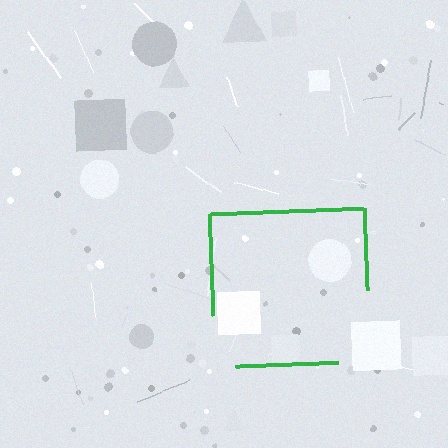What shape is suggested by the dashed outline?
The dashed outline suggests a square.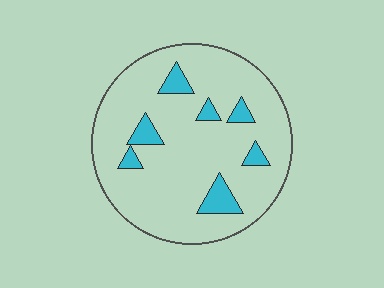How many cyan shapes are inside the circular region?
7.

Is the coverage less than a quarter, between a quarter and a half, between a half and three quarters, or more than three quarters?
Less than a quarter.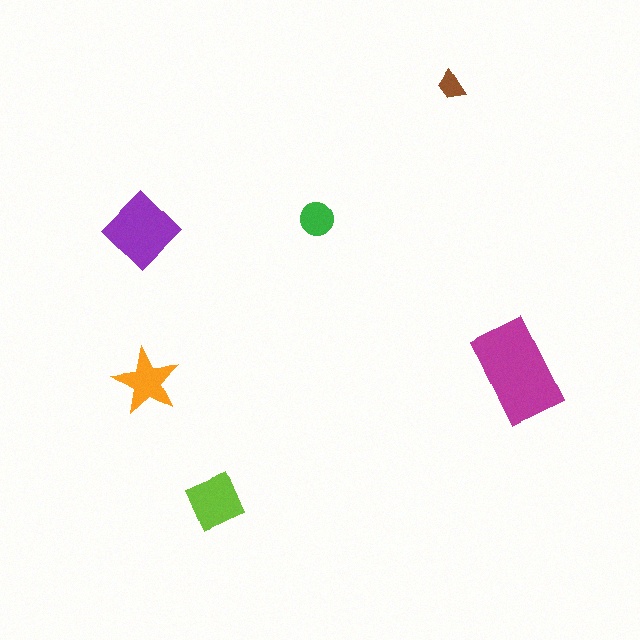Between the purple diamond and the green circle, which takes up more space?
The purple diamond.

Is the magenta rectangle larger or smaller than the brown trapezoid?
Larger.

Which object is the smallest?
The brown trapezoid.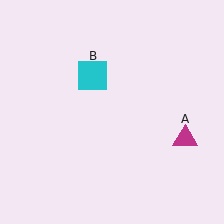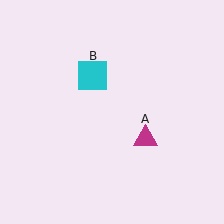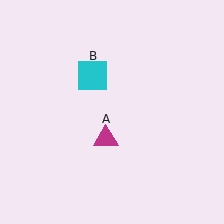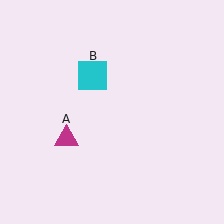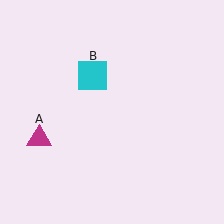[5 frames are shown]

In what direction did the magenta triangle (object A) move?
The magenta triangle (object A) moved left.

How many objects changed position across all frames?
1 object changed position: magenta triangle (object A).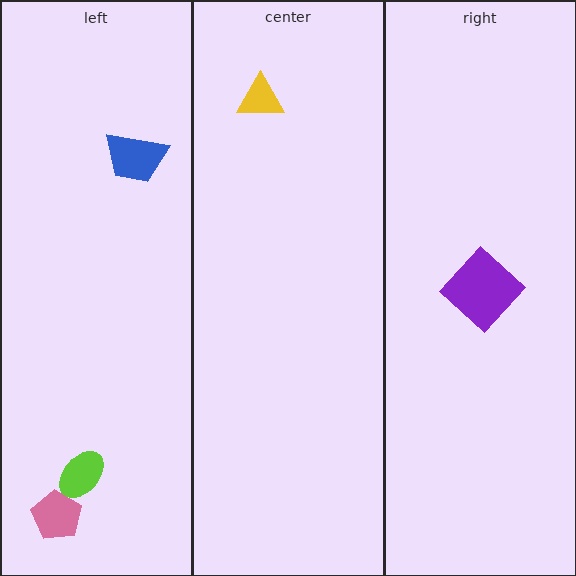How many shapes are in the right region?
1.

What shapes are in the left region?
The blue trapezoid, the pink pentagon, the lime ellipse.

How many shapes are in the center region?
1.